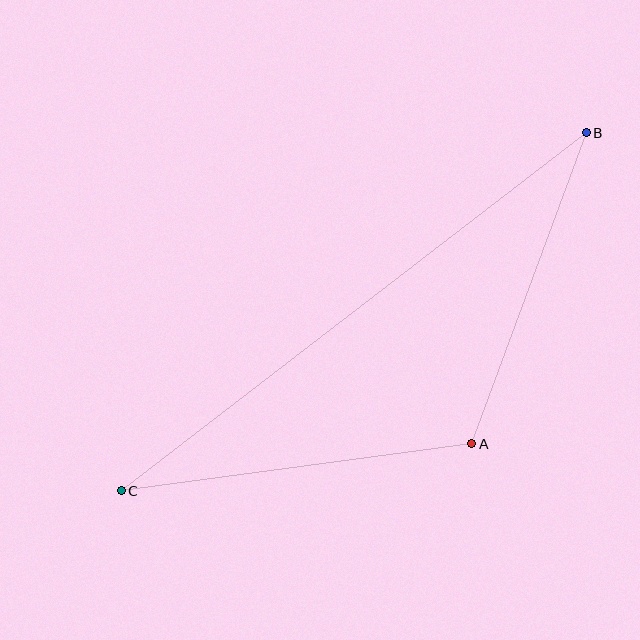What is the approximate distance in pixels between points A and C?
The distance between A and C is approximately 354 pixels.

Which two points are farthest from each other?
Points B and C are farthest from each other.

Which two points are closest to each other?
Points A and B are closest to each other.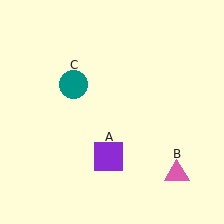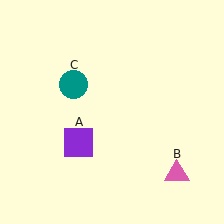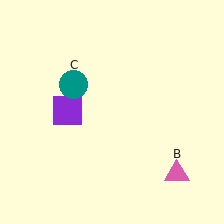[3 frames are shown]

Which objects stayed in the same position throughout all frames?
Pink triangle (object B) and teal circle (object C) remained stationary.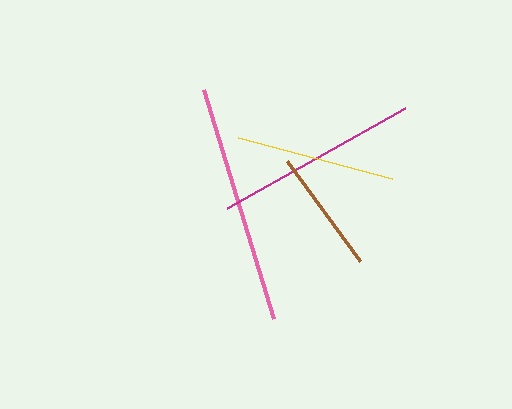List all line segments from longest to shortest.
From longest to shortest: pink, magenta, yellow, brown.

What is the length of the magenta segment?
The magenta segment is approximately 204 pixels long.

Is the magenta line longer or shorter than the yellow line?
The magenta line is longer than the yellow line.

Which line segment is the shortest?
The brown line is the shortest at approximately 123 pixels.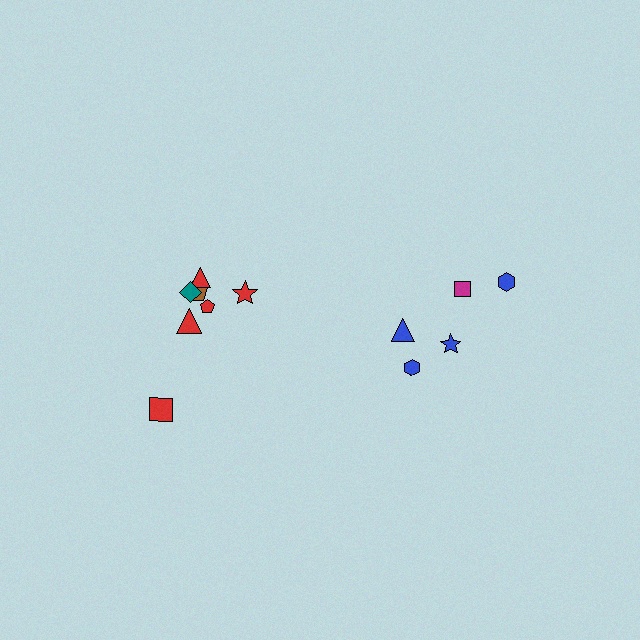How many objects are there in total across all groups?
There are 12 objects.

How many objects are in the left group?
There are 7 objects.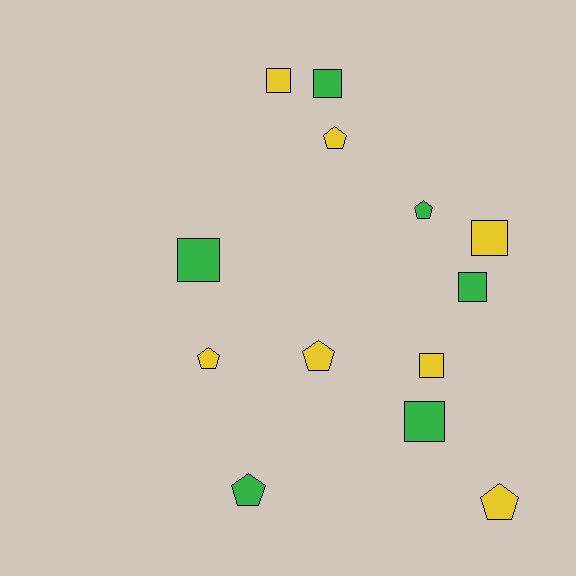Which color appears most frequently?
Yellow, with 7 objects.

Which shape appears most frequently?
Square, with 7 objects.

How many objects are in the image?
There are 13 objects.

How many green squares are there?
There are 4 green squares.